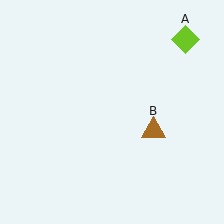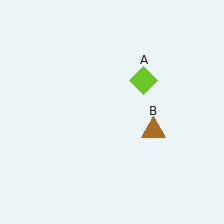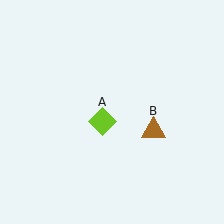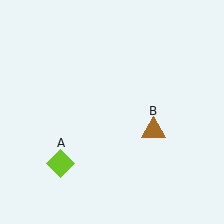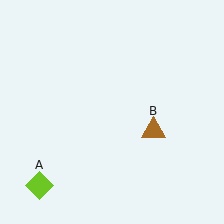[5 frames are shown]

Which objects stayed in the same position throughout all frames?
Brown triangle (object B) remained stationary.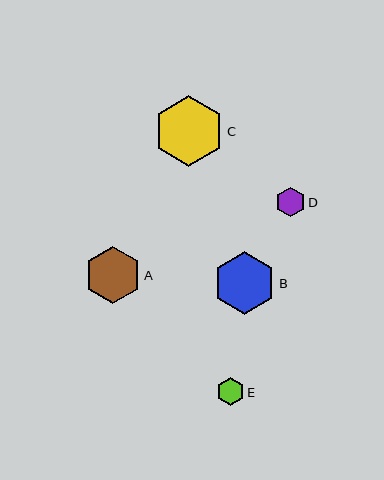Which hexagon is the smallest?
Hexagon E is the smallest with a size of approximately 28 pixels.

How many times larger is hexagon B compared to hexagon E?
Hexagon B is approximately 2.2 times the size of hexagon E.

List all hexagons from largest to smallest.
From largest to smallest: C, B, A, D, E.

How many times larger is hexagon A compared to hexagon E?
Hexagon A is approximately 2.0 times the size of hexagon E.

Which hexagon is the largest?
Hexagon C is the largest with a size of approximately 71 pixels.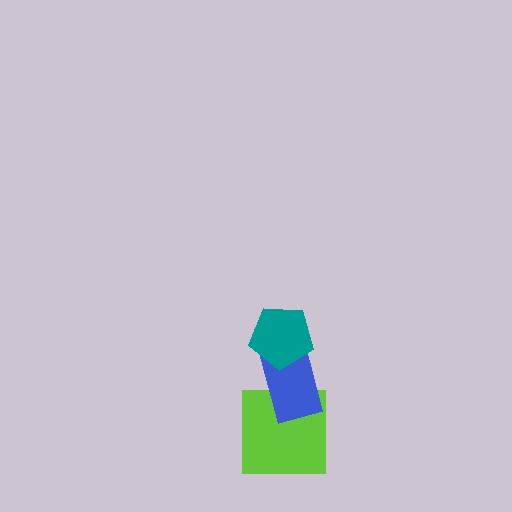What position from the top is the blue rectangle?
The blue rectangle is 2nd from the top.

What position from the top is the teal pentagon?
The teal pentagon is 1st from the top.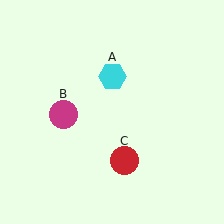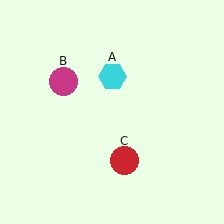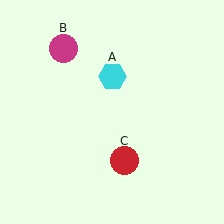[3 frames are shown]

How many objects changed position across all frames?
1 object changed position: magenta circle (object B).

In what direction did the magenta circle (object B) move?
The magenta circle (object B) moved up.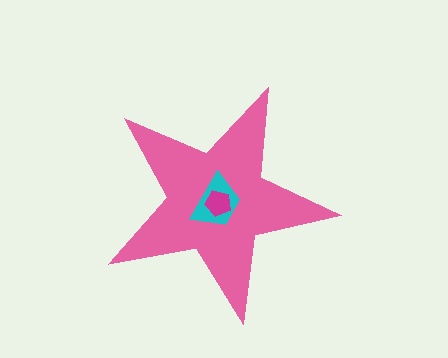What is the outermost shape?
The pink star.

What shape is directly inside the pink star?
The cyan trapezoid.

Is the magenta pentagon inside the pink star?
Yes.